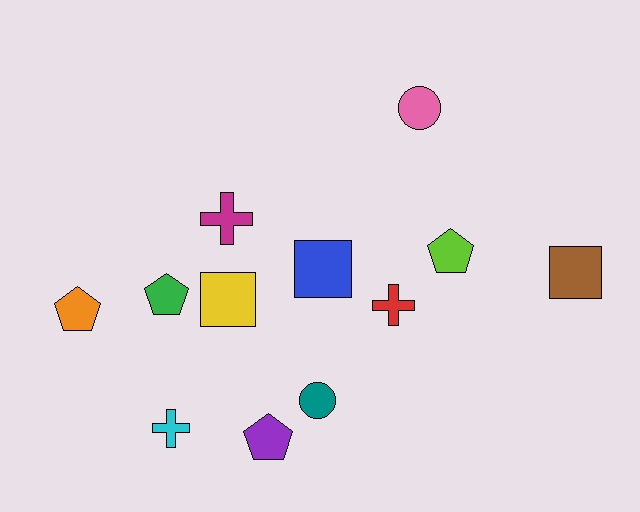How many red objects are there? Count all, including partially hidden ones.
There is 1 red object.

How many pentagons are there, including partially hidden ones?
There are 4 pentagons.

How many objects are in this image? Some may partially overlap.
There are 12 objects.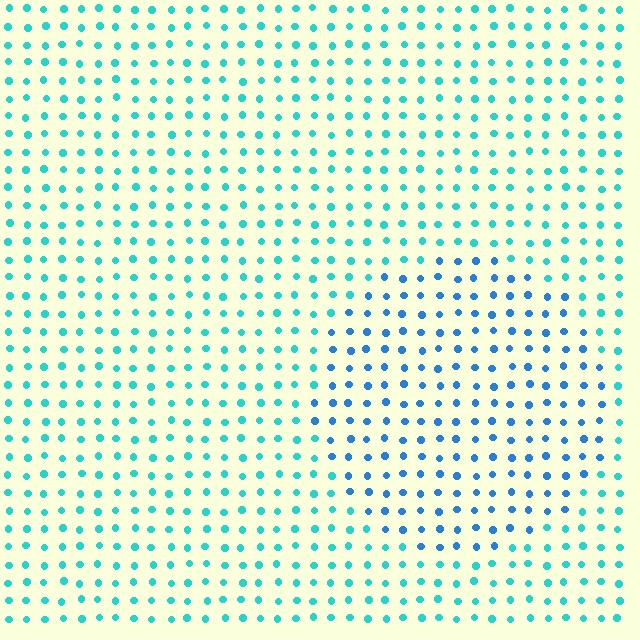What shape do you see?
I see a circle.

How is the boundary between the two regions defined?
The boundary is defined purely by a slight shift in hue (about 34 degrees). Spacing, size, and orientation are identical on both sides.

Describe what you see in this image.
The image is filled with small cyan elements in a uniform arrangement. A circle-shaped region is visible where the elements are tinted to a slightly different hue, forming a subtle color boundary.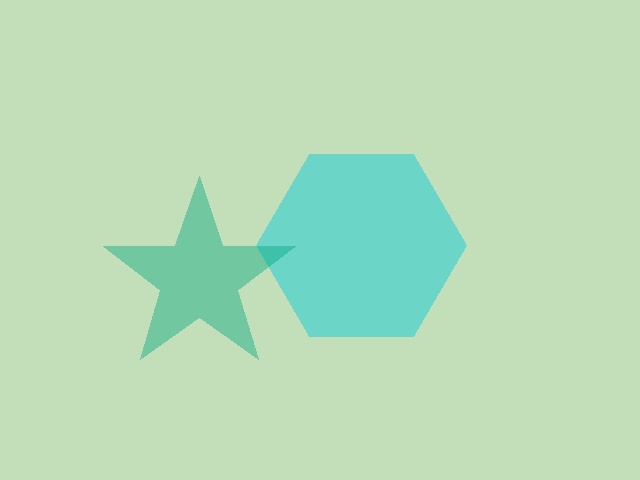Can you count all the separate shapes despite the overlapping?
Yes, there are 2 separate shapes.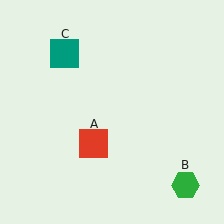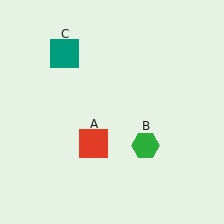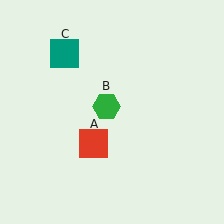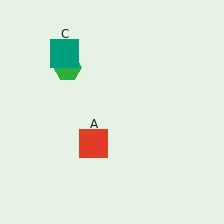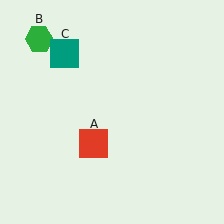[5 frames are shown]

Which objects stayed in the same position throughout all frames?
Red square (object A) and teal square (object C) remained stationary.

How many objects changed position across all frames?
1 object changed position: green hexagon (object B).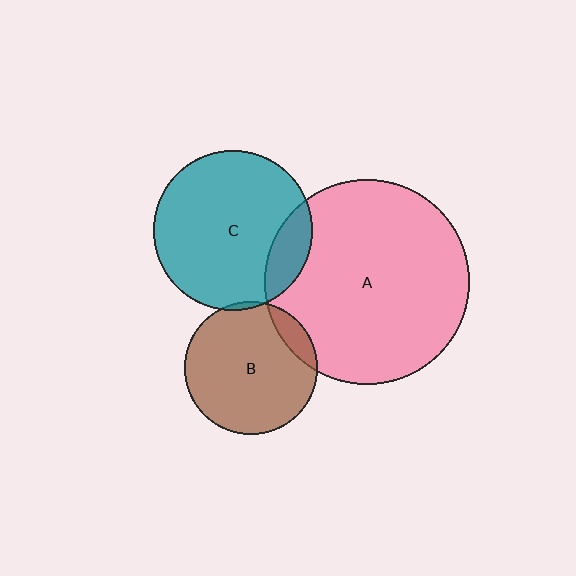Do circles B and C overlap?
Yes.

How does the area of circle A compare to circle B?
Approximately 2.4 times.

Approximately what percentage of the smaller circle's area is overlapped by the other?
Approximately 5%.